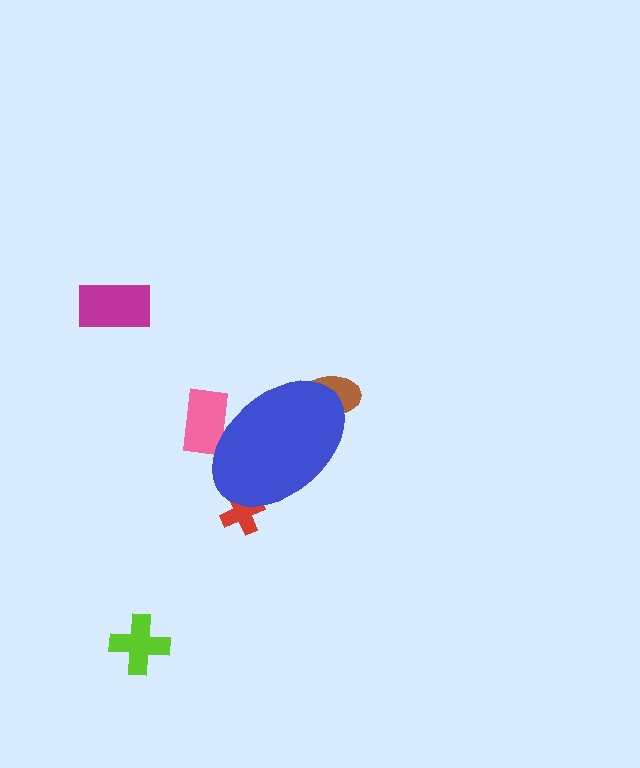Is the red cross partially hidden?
Yes, the red cross is partially hidden behind the blue ellipse.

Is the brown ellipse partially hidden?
Yes, the brown ellipse is partially hidden behind the blue ellipse.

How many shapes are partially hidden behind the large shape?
3 shapes are partially hidden.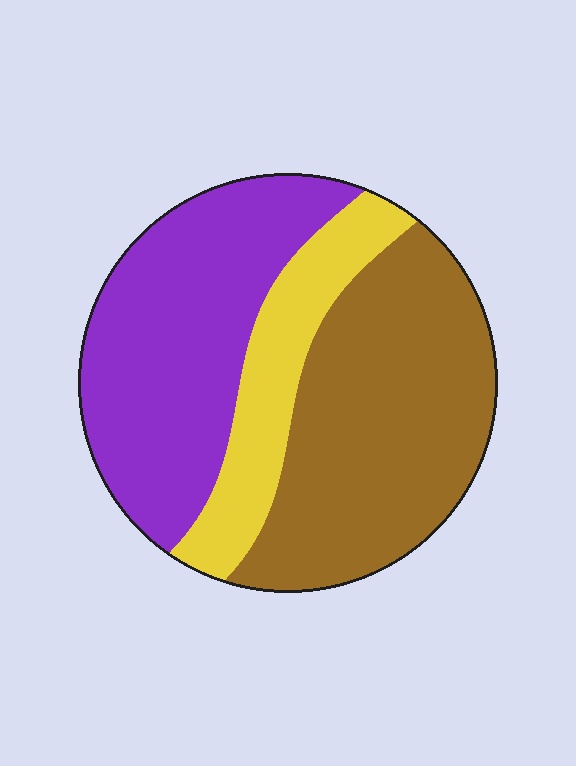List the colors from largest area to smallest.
From largest to smallest: brown, purple, yellow.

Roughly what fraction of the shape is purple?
Purple takes up about three eighths (3/8) of the shape.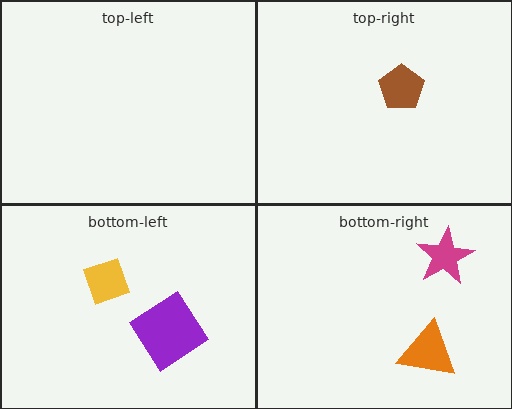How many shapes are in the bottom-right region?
2.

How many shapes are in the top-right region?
1.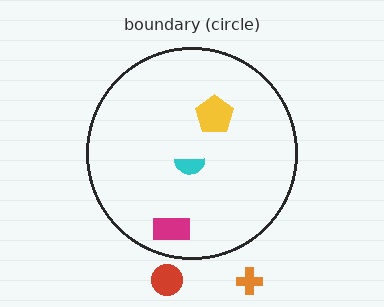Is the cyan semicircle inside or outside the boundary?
Inside.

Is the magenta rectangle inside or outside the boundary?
Inside.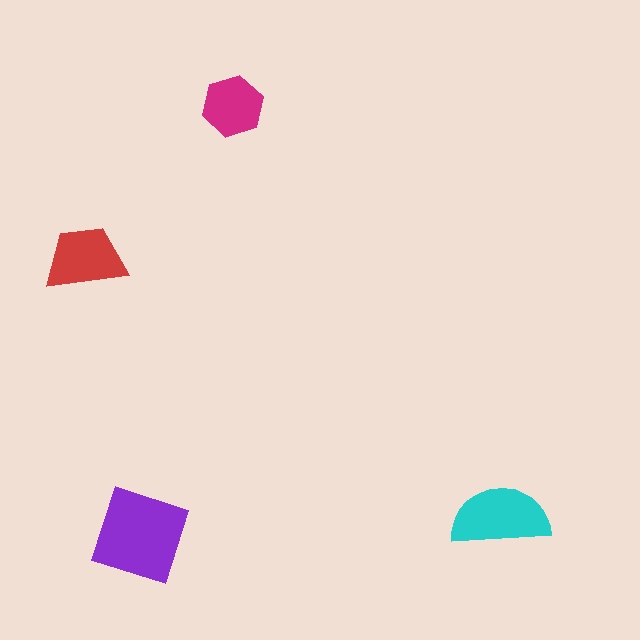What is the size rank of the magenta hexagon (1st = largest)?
4th.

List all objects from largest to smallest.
The purple diamond, the cyan semicircle, the red trapezoid, the magenta hexagon.